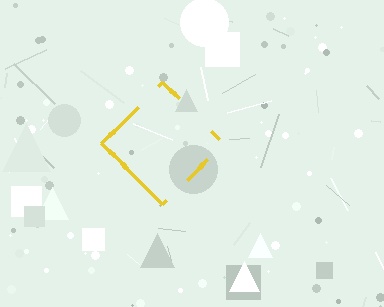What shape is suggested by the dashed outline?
The dashed outline suggests a diamond.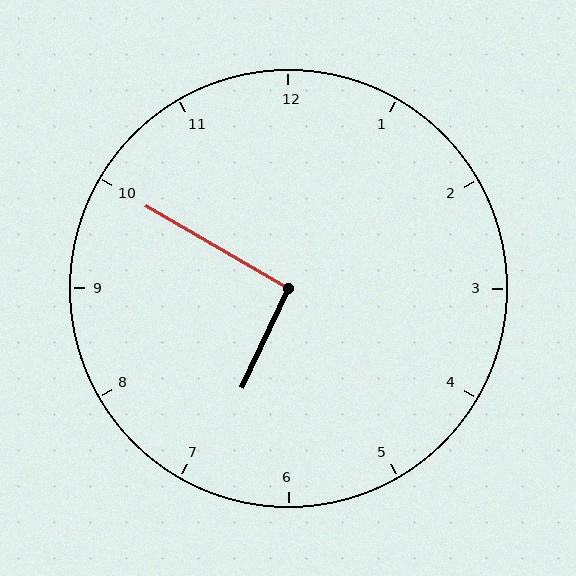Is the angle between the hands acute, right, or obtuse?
It is right.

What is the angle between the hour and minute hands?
Approximately 95 degrees.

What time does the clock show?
6:50.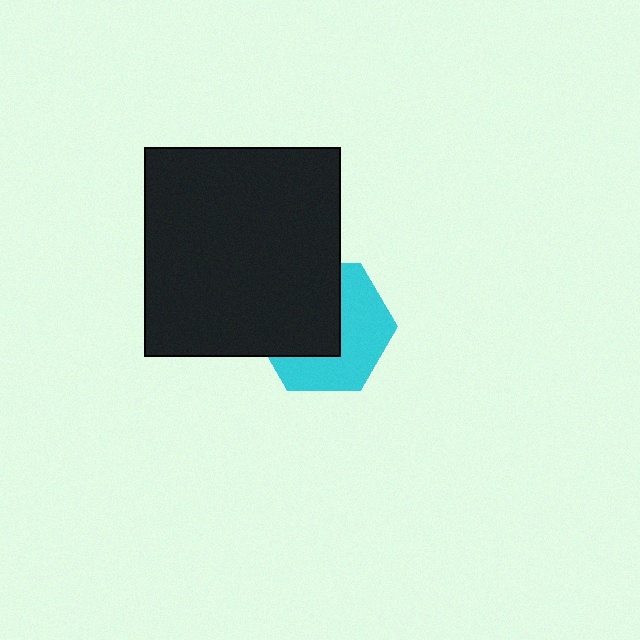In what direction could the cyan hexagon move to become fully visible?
The cyan hexagon could move toward the lower-right. That would shift it out from behind the black rectangle entirely.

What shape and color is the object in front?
The object in front is a black rectangle.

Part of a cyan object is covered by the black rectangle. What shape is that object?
It is a hexagon.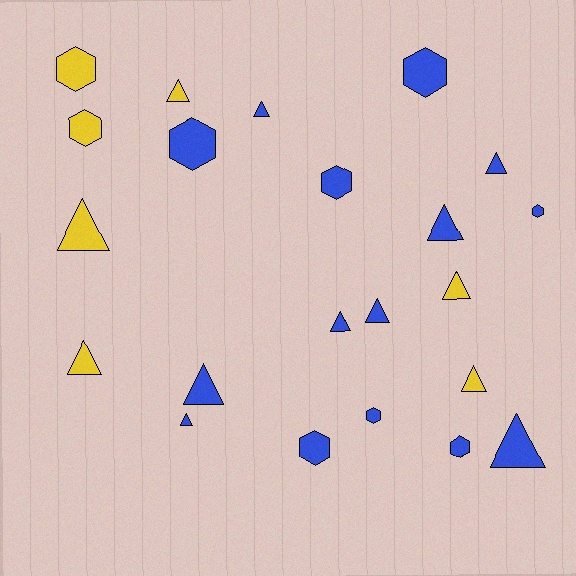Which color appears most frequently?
Blue, with 15 objects.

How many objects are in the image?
There are 22 objects.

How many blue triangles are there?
There are 8 blue triangles.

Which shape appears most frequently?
Triangle, with 13 objects.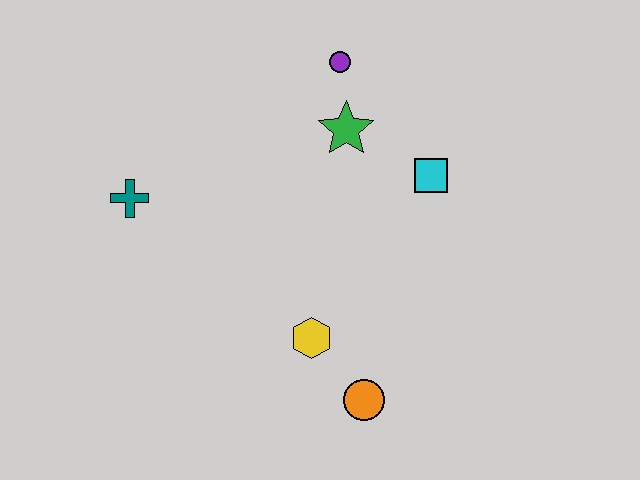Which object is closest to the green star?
The purple circle is closest to the green star.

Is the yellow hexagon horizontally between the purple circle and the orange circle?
No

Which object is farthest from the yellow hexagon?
The purple circle is farthest from the yellow hexagon.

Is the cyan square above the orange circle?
Yes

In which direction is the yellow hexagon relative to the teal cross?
The yellow hexagon is to the right of the teal cross.